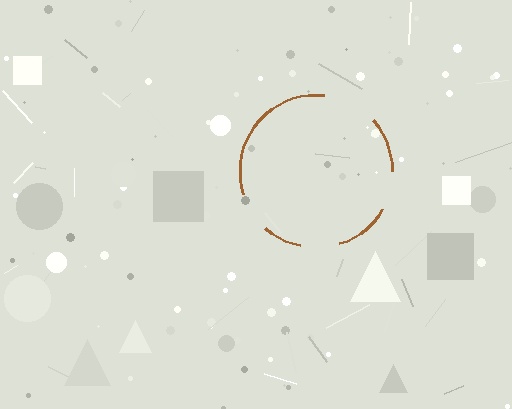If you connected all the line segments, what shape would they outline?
They would outline a circle.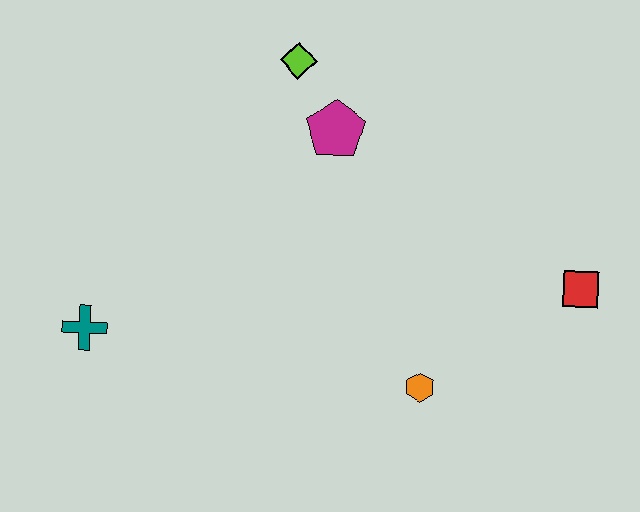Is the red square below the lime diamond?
Yes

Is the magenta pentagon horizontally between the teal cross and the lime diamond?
No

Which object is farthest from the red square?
The teal cross is farthest from the red square.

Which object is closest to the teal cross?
The magenta pentagon is closest to the teal cross.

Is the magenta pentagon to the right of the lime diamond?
Yes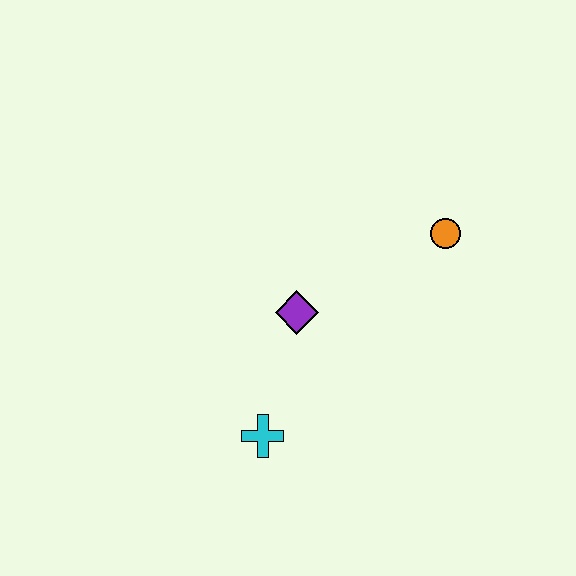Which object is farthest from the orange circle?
The cyan cross is farthest from the orange circle.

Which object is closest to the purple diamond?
The cyan cross is closest to the purple diamond.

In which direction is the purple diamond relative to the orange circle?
The purple diamond is to the left of the orange circle.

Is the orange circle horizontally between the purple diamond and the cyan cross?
No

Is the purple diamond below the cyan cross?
No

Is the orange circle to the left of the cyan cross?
No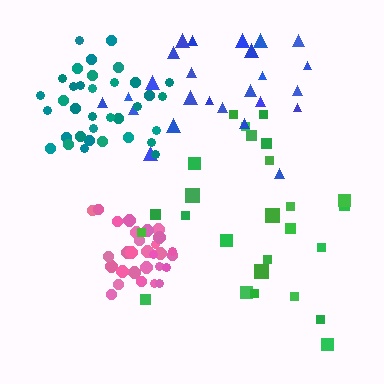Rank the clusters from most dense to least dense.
pink, teal, blue, green.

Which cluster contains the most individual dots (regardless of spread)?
Teal (35).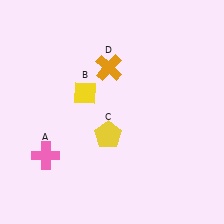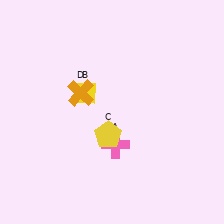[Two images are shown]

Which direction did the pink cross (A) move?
The pink cross (A) moved right.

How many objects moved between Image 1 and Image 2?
2 objects moved between the two images.